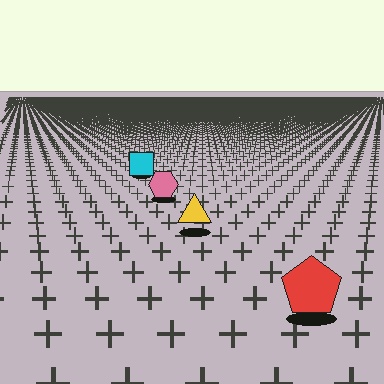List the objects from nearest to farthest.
From nearest to farthest: the red pentagon, the yellow triangle, the pink hexagon, the cyan square.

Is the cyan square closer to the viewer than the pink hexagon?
No. The pink hexagon is closer — you can tell from the texture gradient: the ground texture is coarser near it.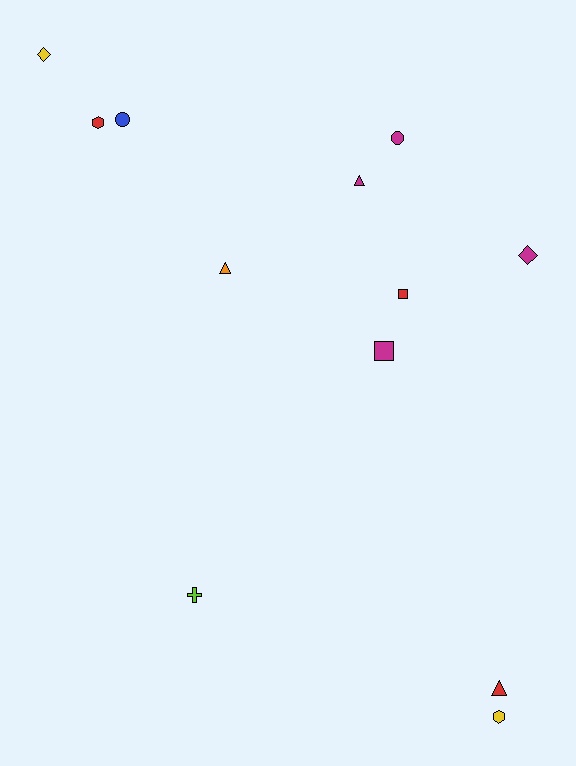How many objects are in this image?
There are 12 objects.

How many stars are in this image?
There are no stars.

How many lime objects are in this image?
There is 1 lime object.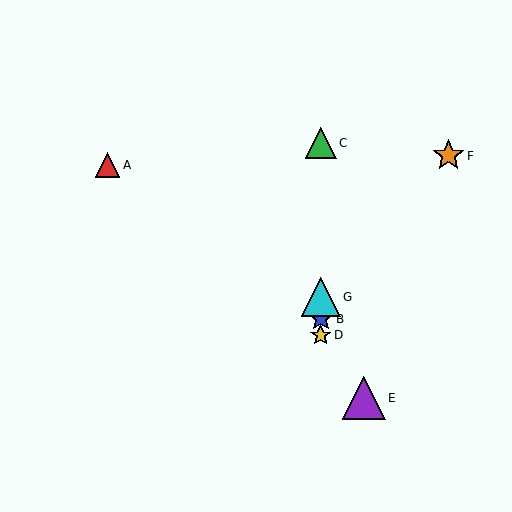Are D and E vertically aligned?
No, D is at x≈321 and E is at x≈364.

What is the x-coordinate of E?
Object E is at x≈364.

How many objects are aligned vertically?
4 objects (B, C, D, G) are aligned vertically.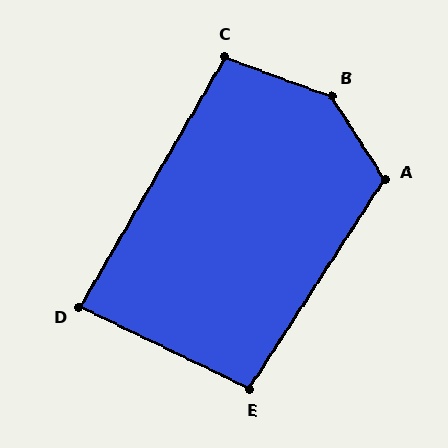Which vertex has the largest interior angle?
B, at approximately 143 degrees.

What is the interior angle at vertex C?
Approximately 100 degrees (obtuse).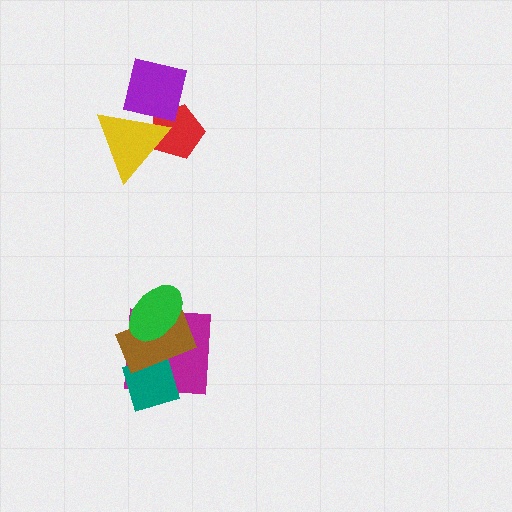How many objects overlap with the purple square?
2 objects overlap with the purple square.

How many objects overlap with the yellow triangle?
2 objects overlap with the yellow triangle.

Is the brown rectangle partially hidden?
Yes, it is partially covered by another shape.